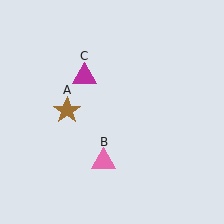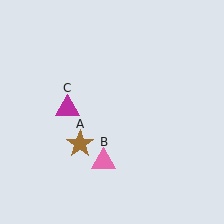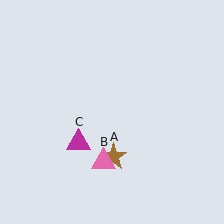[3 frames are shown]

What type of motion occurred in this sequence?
The brown star (object A), magenta triangle (object C) rotated counterclockwise around the center of the scene.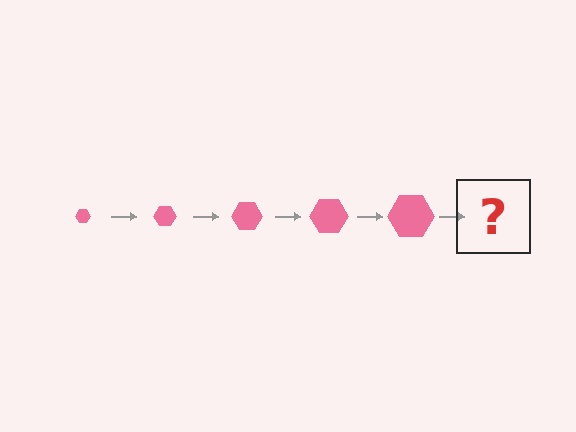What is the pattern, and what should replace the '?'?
The pattern is that the hexagon gets progressively larger each step. The '?' should be a pink hexagon, larger than the previous one.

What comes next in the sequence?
The next element should be a pink hexagon, larger than the previous one.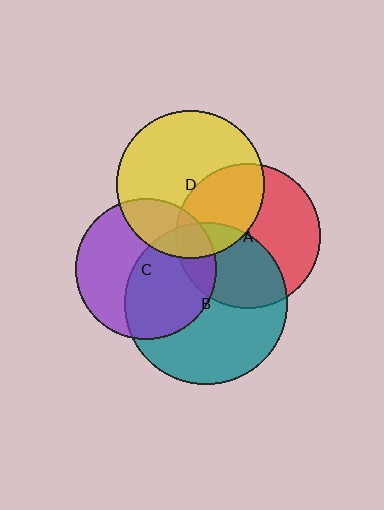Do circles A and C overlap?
Yes.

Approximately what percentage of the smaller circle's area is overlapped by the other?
Approximately 15%.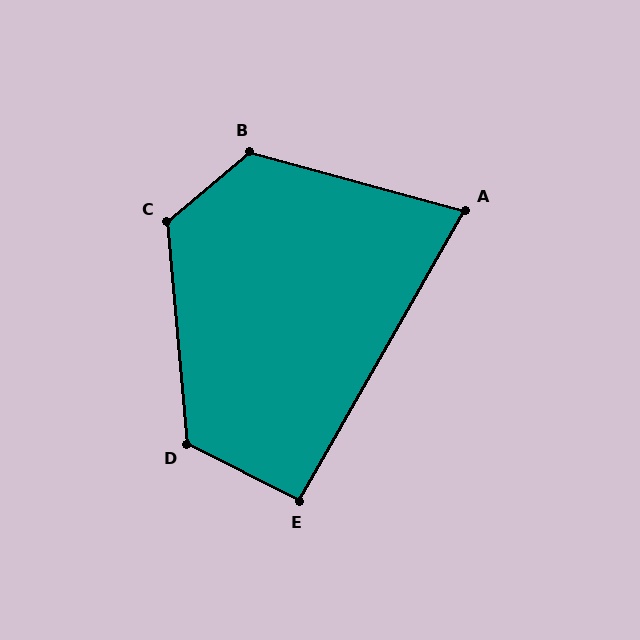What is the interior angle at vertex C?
Approximately 125 degrees (obtuse).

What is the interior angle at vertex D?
Approximately 122 degrees (obtuse).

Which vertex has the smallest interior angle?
A, at approximately 76 degrees.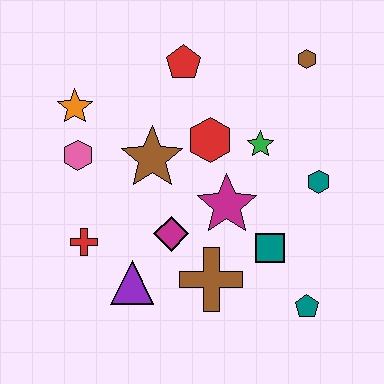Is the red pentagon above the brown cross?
Yes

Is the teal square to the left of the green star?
No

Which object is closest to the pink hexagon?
The orange star is closest to the pink hexagon.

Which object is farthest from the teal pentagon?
The orange star is farthest from the teal pentagon.